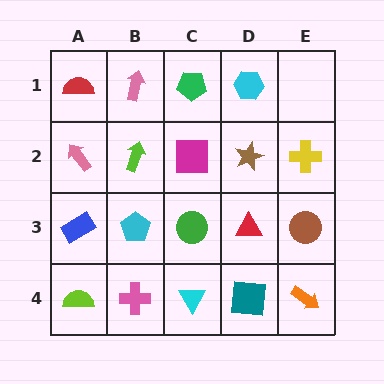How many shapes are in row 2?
5 shapes.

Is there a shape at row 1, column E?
No, that cell is empty.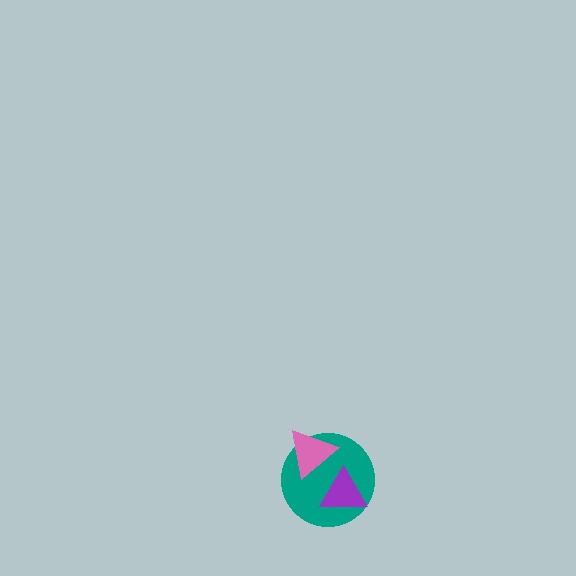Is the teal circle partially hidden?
Yes, it is partially covered by another shape.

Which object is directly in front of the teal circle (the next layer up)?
The purple triangle is directly in front of the teal circle.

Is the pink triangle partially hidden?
No, no other shape covers it.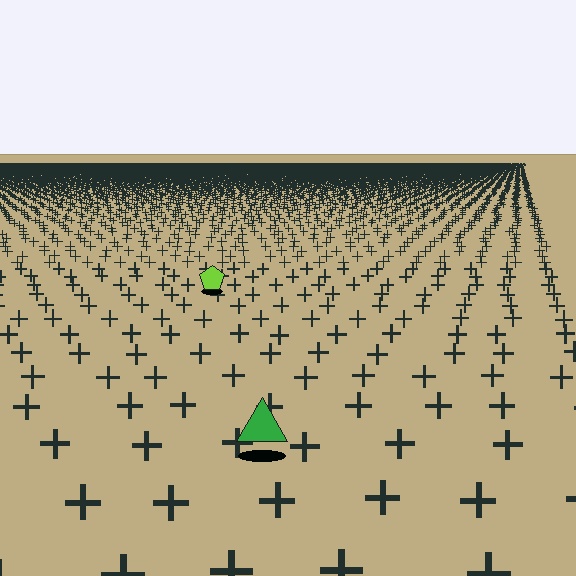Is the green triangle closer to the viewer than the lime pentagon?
Yes. The green triangle is closer — you can tell from the texture gradient: the ground texture is coarser near it.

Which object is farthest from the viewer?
The lime pentagon is farthest from the viewer. It appears smaller and the ground texture around it is denser.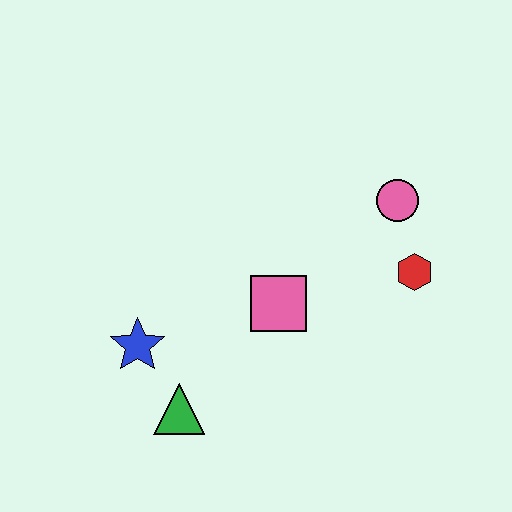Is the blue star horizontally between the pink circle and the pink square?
No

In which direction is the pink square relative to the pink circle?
The pink square is to the left of the pink circle.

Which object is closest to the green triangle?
The blue star is closest to the green triangle.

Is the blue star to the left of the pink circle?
Yes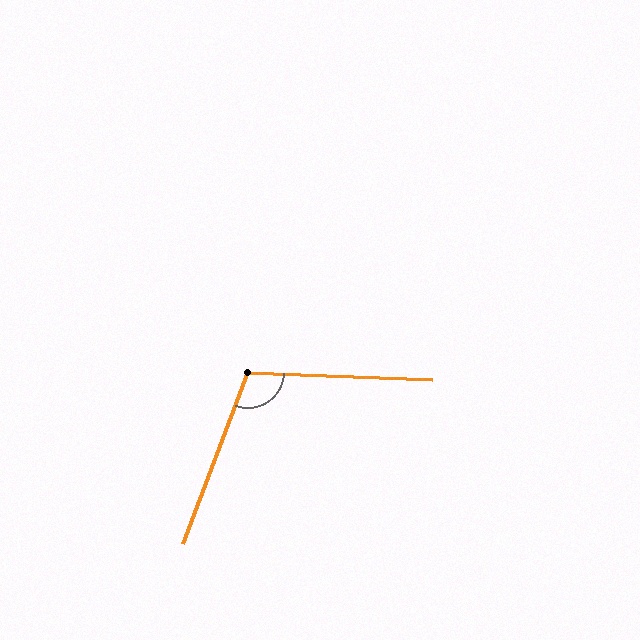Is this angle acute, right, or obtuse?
It is obtuse.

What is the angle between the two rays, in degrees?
Approximately 109 degrees.